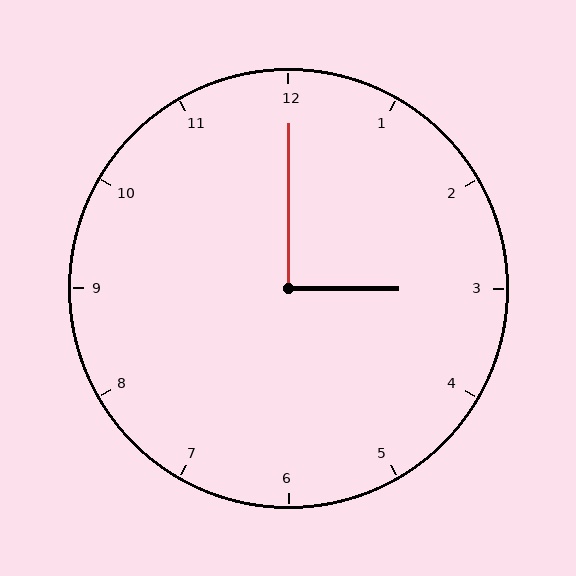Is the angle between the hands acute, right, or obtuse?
It is right.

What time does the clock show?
3:00.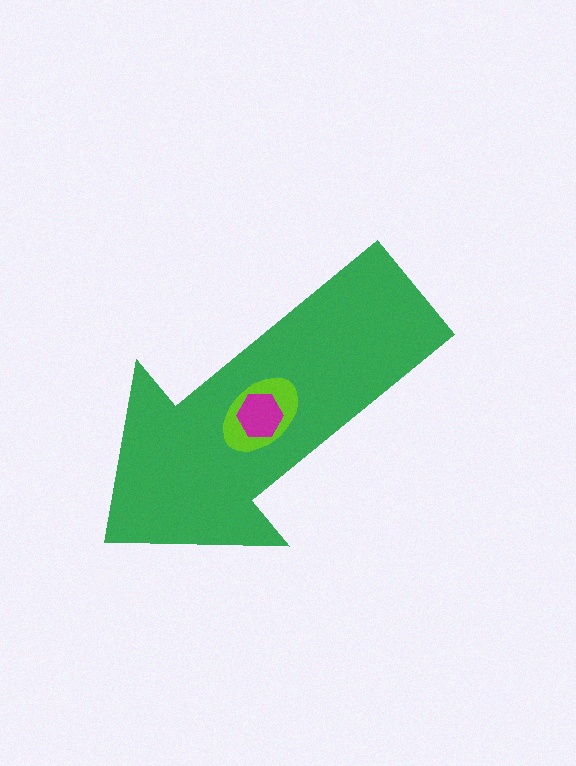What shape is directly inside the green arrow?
The lime ellipse.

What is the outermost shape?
The green arrow.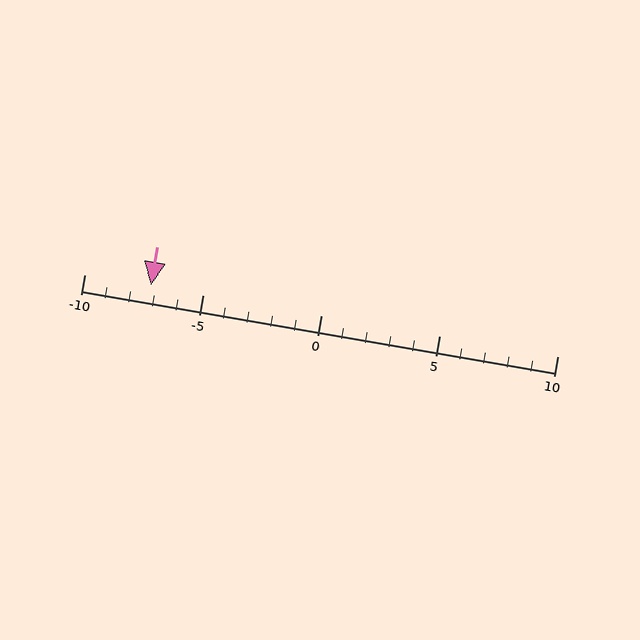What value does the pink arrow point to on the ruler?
The pink arrow points to approximately -7.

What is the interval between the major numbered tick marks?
The major tick marks are spaced 5 units apart.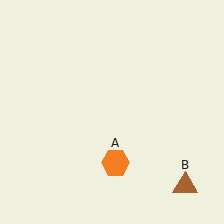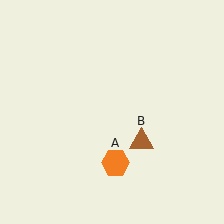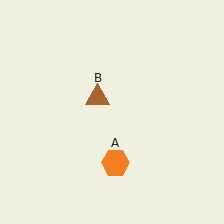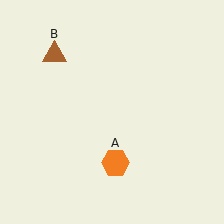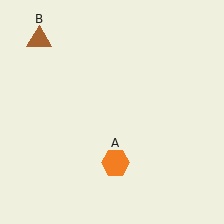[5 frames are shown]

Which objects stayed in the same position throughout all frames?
Orange hexagon (object A) remained stationary.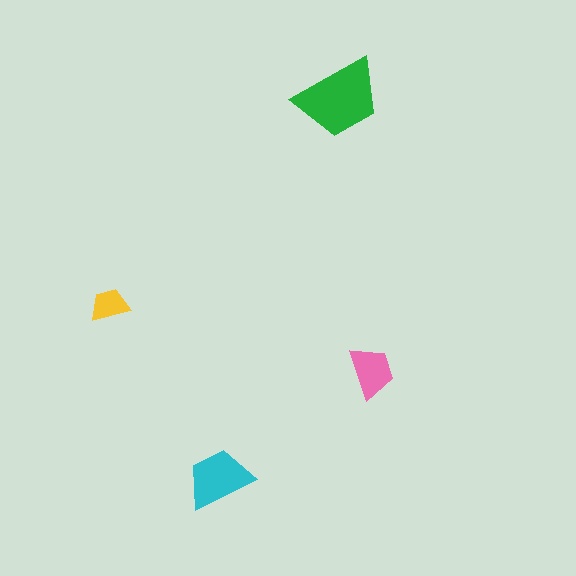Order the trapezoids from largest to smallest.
the green one, the cyan one, the pink one, the yellow one.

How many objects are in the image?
There are 4 objects in the image.